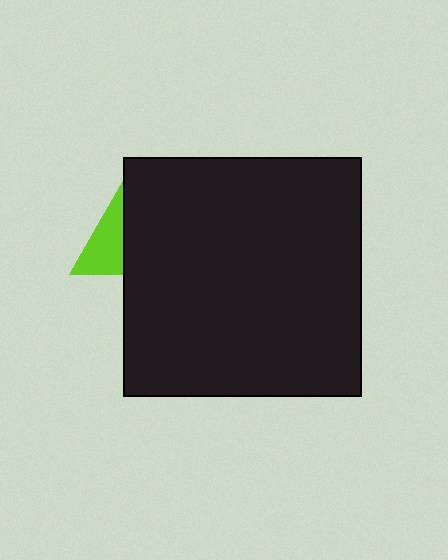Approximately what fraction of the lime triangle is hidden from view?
Roughly 68% of the lime triangle is hidden behind the black square.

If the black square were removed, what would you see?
You would see the complete lime triangle.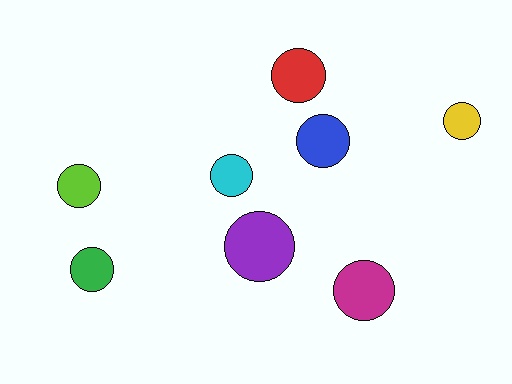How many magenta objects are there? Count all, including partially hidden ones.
There is 1 magenta object.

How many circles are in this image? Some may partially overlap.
There are 8 circles.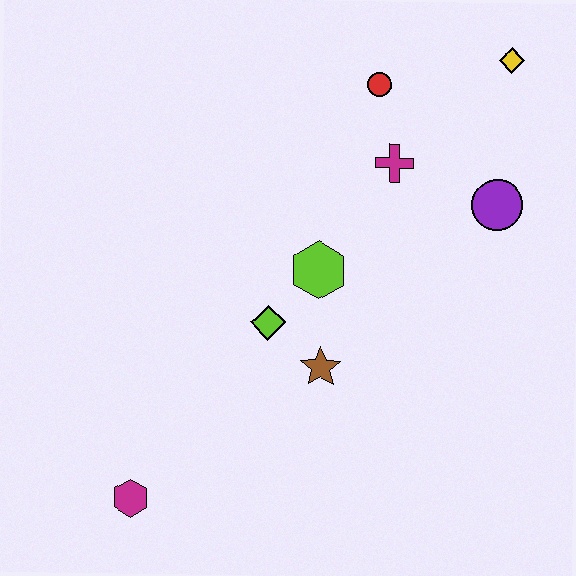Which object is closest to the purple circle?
The magenta cross is closest to the purple circle.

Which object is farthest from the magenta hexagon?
The yellow diamond is farthest from the magenta hexagon.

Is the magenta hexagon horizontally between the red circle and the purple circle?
No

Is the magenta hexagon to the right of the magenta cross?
No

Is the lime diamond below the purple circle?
Yes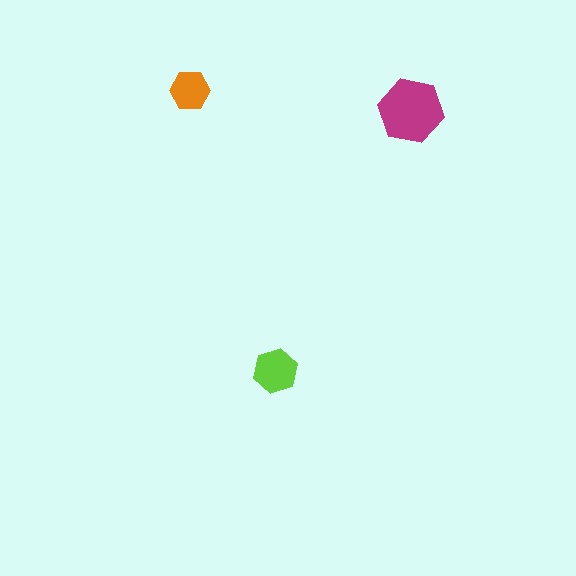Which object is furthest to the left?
The orange hexagon is leftmost.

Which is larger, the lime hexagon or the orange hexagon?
The lime one.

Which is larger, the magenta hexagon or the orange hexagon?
The magenta one.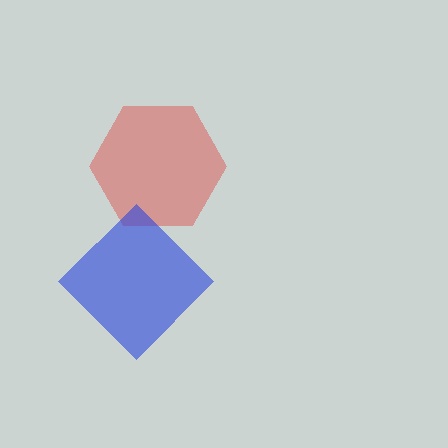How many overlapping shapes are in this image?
There are 2 overlapping shapes in the image.